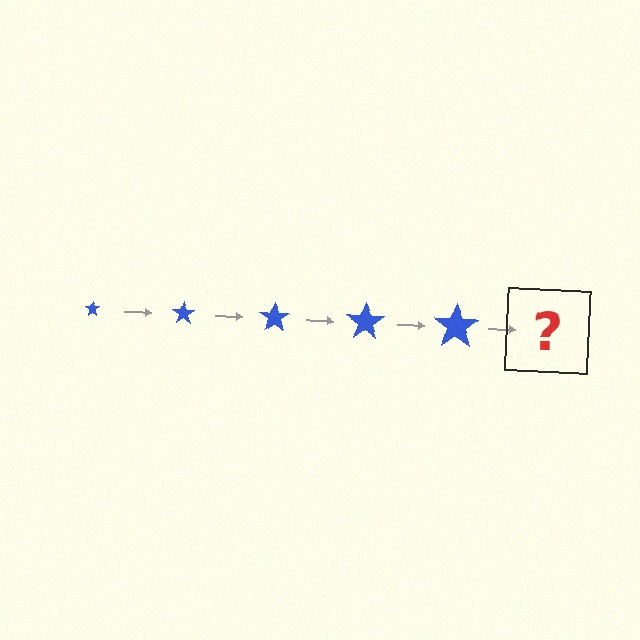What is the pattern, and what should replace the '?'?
The pattern is that the star gets progressively larger each step. The '?' should be a blue star, larger than the previous one.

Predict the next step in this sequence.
The next step is a blue star, larger than the previous one.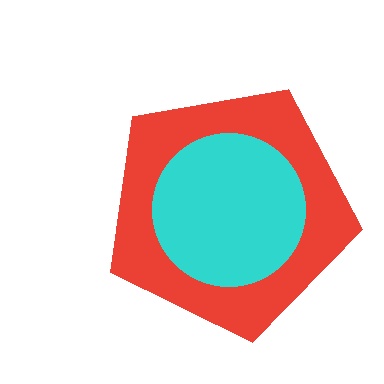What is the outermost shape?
The red pentagon.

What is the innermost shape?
The cyan circle.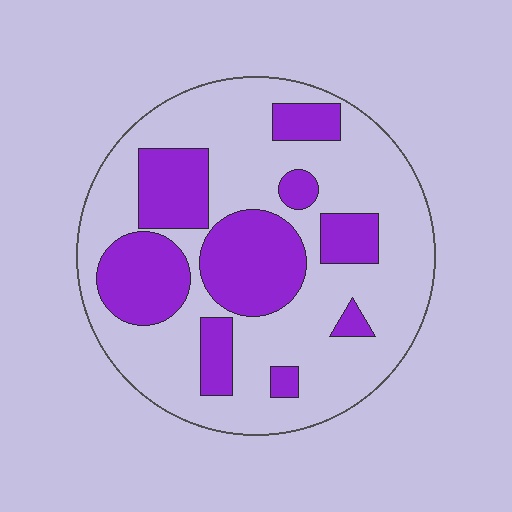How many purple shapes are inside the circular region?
9.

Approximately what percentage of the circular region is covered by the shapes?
Approximately 35%.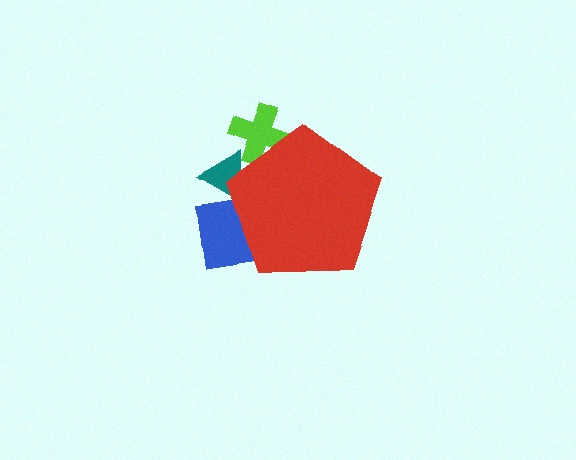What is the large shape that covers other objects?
A red pentagon.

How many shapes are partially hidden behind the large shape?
3 shapes are partially hidden.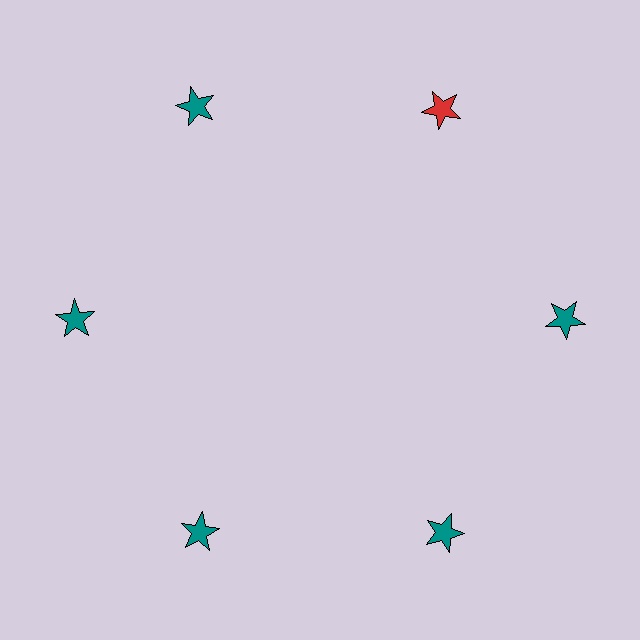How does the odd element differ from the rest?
It has a different color: red instead of teal.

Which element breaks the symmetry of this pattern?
The red star at roughly the 1 o'clock position breaks the symmetry. All other shapes are teal stars.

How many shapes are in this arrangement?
There are 6 shapes arranged in a ring pattern.